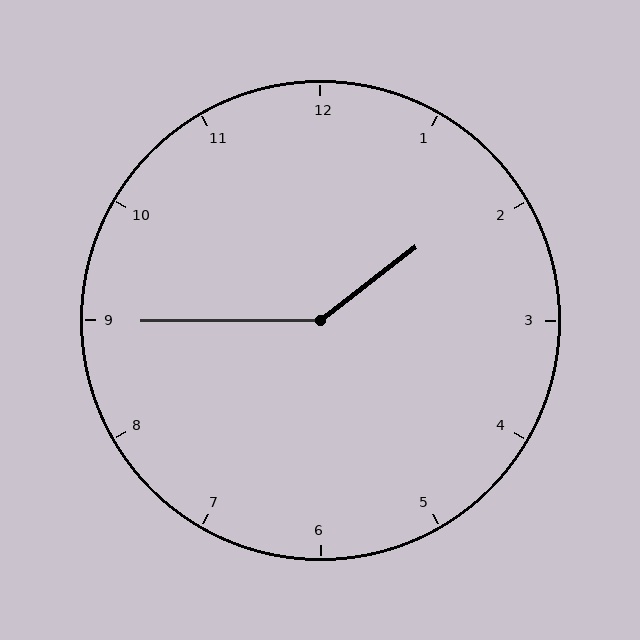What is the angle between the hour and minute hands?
Approximately 142 degrees.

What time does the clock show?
1:45.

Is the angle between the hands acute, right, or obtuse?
It is obtuse.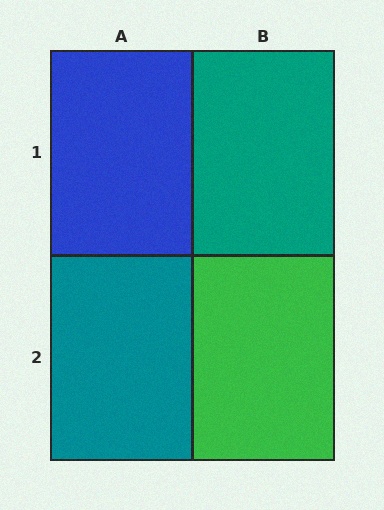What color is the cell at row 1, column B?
Teal.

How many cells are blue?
1 cell is blue.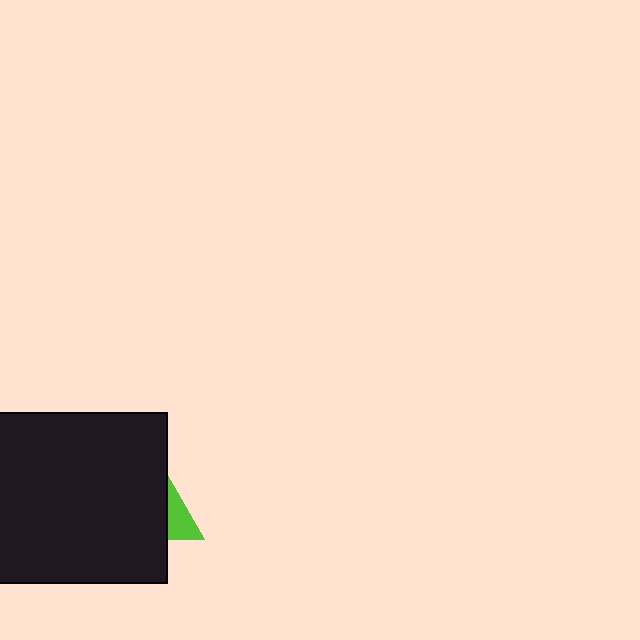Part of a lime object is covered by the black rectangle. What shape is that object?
It is a triangle.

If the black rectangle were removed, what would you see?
You would see the complete lime triangle.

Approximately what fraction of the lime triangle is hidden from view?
Roughly 67% of the lime triangle is hidden behind the black rectangle.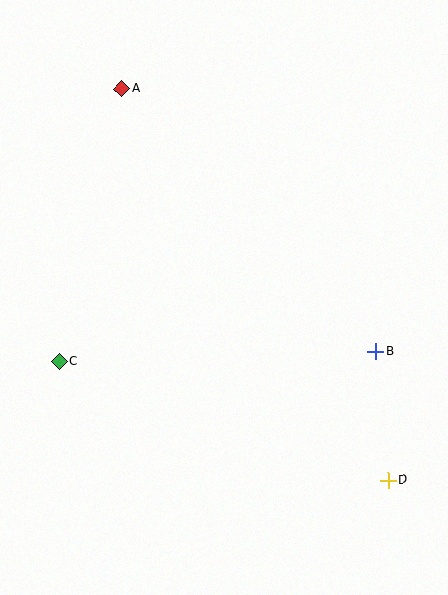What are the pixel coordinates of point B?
Point B is at (375, 351).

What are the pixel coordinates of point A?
Point A is at (122, 89).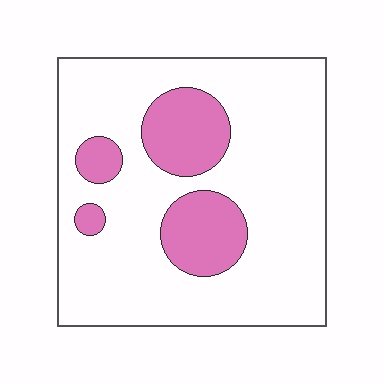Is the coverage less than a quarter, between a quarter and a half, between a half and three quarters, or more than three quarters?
Less than a quarter.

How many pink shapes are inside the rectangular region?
4.